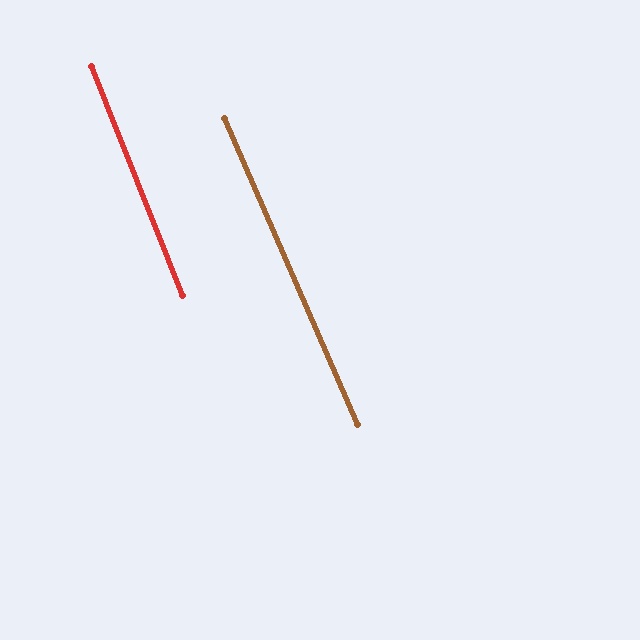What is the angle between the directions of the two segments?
Approximately 2 degrees.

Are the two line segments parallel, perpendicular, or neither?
Parallel — their directions differ by only 1.7°.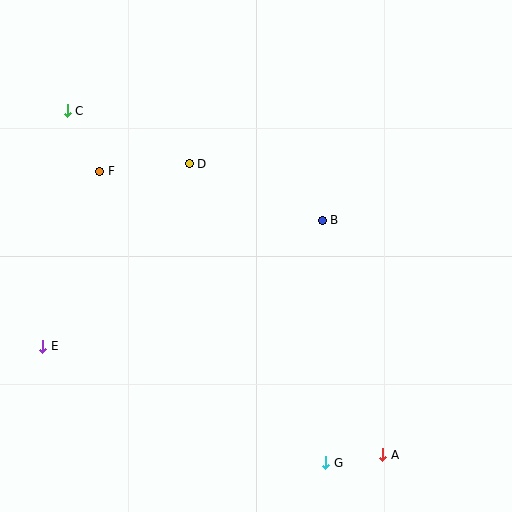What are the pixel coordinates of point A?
Point A is at (383, 455).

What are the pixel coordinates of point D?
Point D is at (189, 164).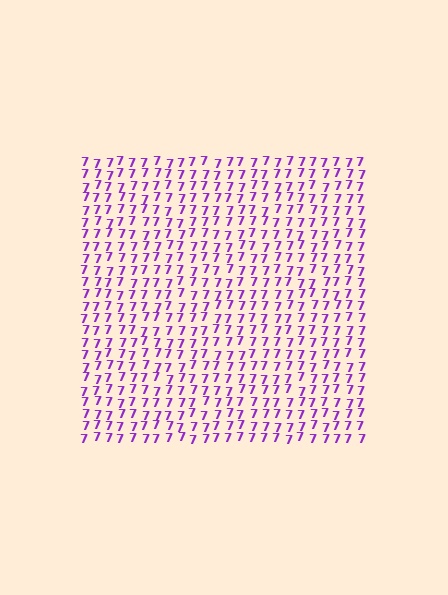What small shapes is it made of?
It is made of small digit 7's.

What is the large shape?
The large shape is a square.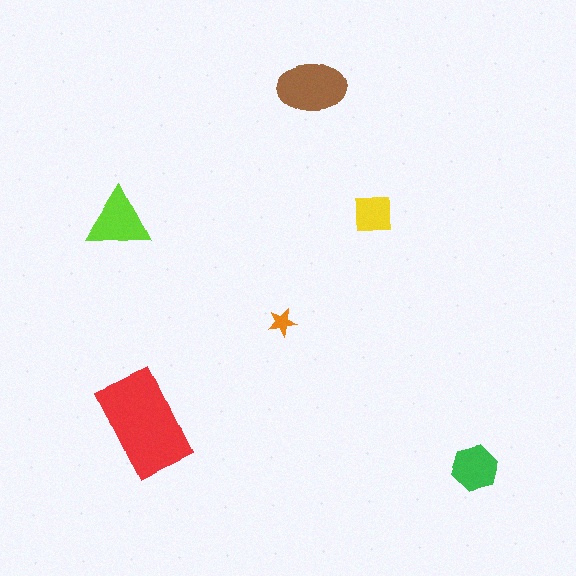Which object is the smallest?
The orange star.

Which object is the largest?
The red rectangle.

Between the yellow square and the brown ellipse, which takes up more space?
The brown ellipse.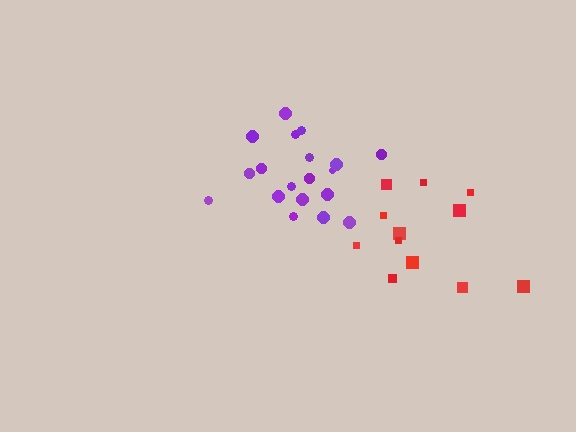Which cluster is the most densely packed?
Purple.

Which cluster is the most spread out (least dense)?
Red.